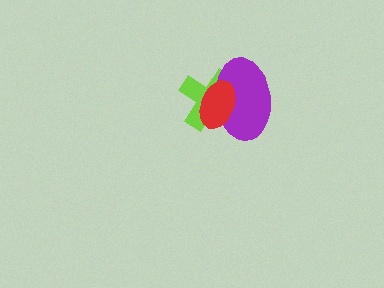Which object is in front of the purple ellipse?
The red ellipse is in front of the purple ellipse.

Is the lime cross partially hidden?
Yes, it is partially covered by another shape.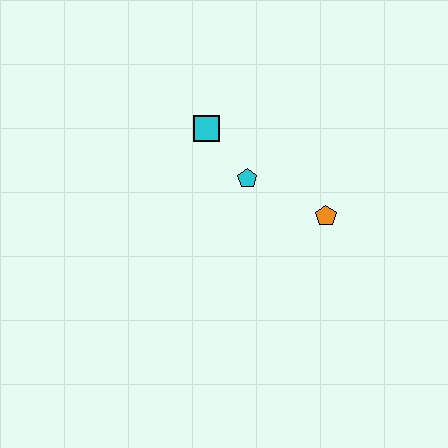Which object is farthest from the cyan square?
The orange pentagon is farthest from the cyan square.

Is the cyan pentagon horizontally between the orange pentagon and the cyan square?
Yes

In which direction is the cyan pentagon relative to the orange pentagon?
The cyan pentagon is to the left of the orange pentagon.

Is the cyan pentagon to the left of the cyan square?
No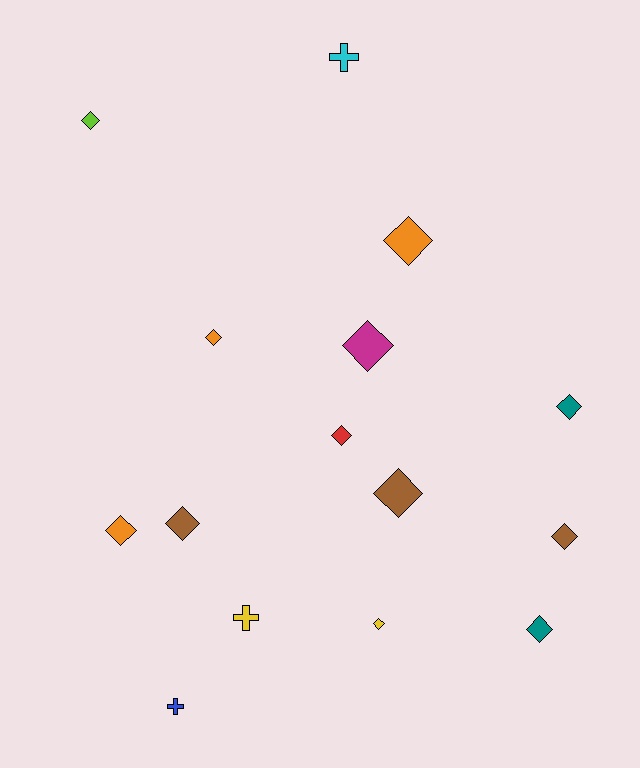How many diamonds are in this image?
There are 12 diamonds.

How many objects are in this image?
There are 15 objects.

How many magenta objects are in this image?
There is 1 magenta object.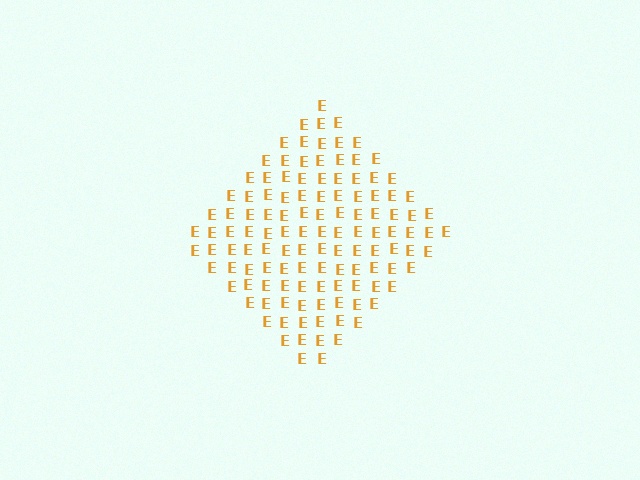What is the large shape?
The large shape is a diamond.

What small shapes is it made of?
It is made of small letter E's.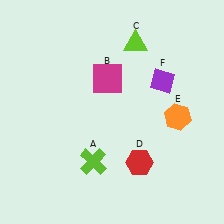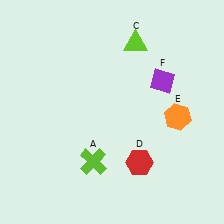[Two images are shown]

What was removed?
The magenta square (B) was removed in Image 2.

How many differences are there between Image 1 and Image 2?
There is 1 difference between the two images.